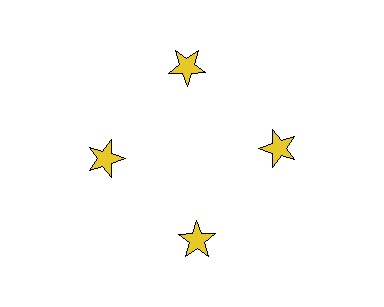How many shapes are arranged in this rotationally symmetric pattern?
There are 4 shapes, arranged in 4 groups of 1.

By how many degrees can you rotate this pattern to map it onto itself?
The pattern maps onto itself every 90 degrees of rotation.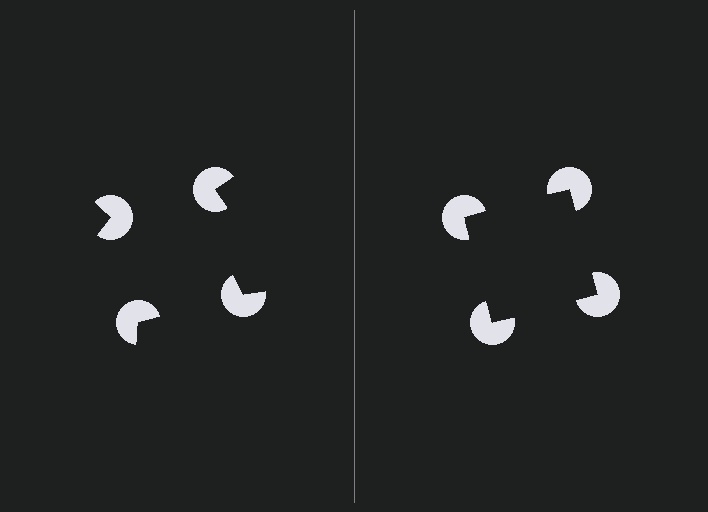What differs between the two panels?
The pac-man discs are positioned identically on both sides; only the wedge orientations differ. On the right they align to a square; on the left they are misaligned.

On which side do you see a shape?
An illusory square appears on the right side. On the left side the wedge cuts are rotated, so no coherent shape forms.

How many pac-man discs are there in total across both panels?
8 — 4 on each side.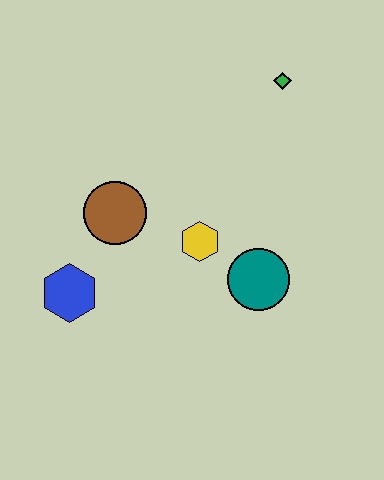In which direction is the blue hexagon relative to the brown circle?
The blue hexagon is below the brown circle.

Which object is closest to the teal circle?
The yellow hexagon is closest to the teal circle.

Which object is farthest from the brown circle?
The green diamond is farthest from the brown circle.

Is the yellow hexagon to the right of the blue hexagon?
Yes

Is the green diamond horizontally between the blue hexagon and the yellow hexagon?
No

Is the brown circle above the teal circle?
Yes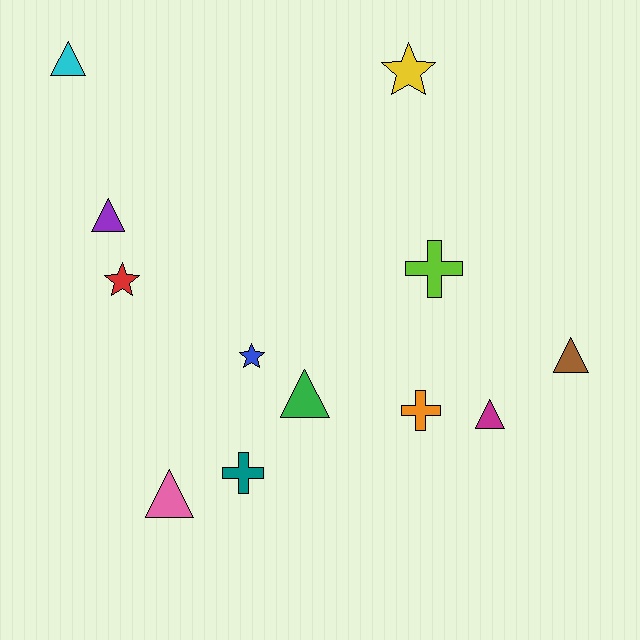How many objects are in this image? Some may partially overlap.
There are 12 objects.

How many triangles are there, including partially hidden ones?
There are 6 triangles.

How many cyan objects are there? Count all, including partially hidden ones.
There is 1 cyan object.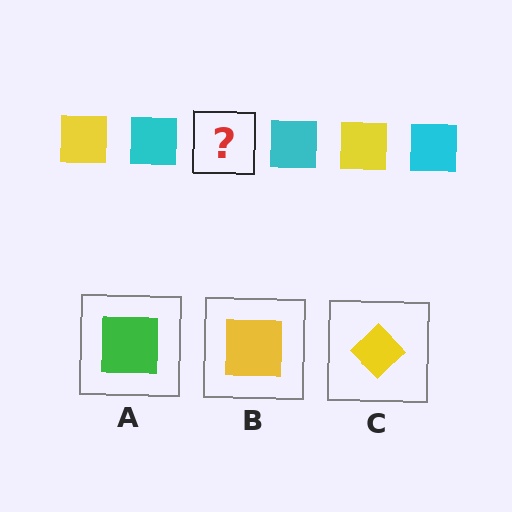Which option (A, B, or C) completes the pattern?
B.